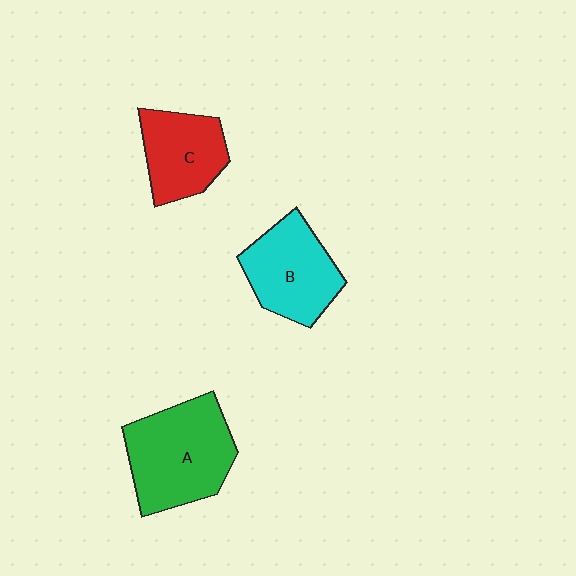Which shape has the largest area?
Shape A (green).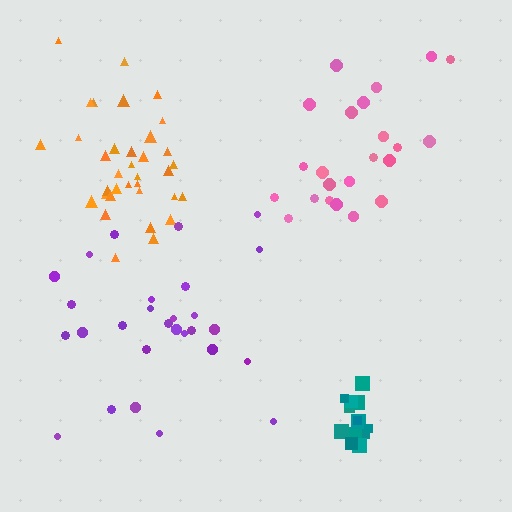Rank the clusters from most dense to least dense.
teal, orange, pink, purple.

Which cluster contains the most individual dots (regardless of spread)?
Orange (35).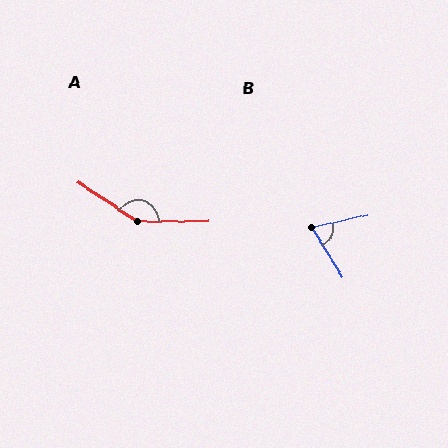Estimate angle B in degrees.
Approximately 71 degrees.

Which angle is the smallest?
B, at approximately 71 degrees.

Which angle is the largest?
A, at approximately 146 degrees.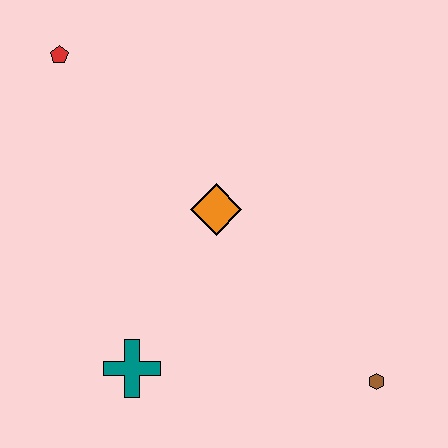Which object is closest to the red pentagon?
The orange diamond is closest to the red pentagon.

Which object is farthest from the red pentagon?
The brown hexagon is farthest from the red pentagon.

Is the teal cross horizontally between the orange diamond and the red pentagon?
Yes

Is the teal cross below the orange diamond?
Yes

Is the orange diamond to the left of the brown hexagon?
Yes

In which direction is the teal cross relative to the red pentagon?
The teal cross is below the red pentagon.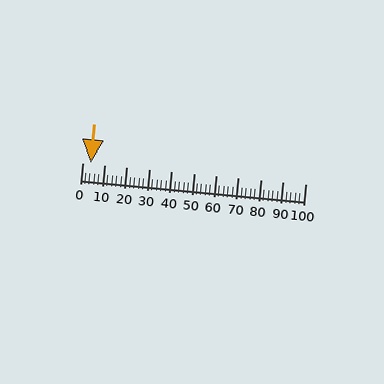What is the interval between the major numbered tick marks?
The major tick marks are spaced 10 units apart.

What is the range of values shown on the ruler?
The ruler shows values from 0 to 100.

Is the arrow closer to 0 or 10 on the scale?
The arrow is closer to 0.